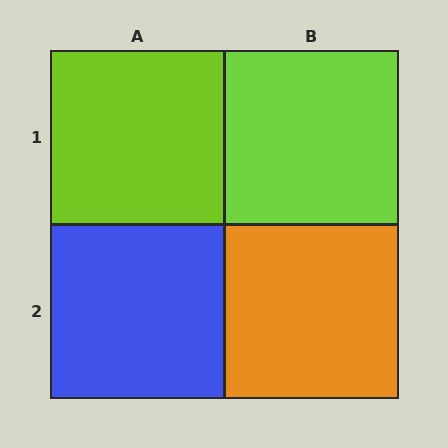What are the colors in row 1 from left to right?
Lime, lime.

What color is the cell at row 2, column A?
Blue.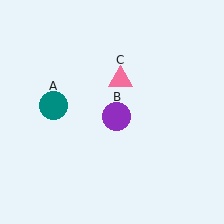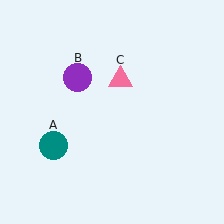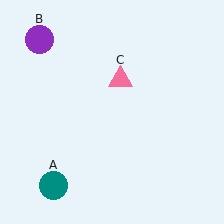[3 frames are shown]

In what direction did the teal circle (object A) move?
The teal circle (object A) moved down.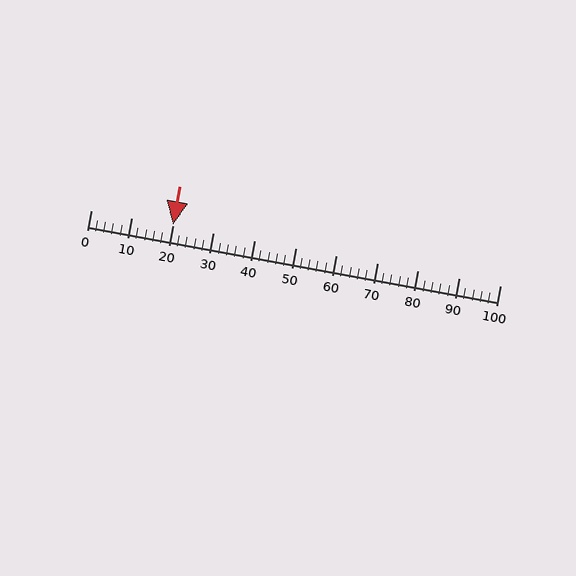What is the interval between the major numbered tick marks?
The major tick marks are spaced 10 units apart.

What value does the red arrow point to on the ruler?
The red arrow points to approximately 20.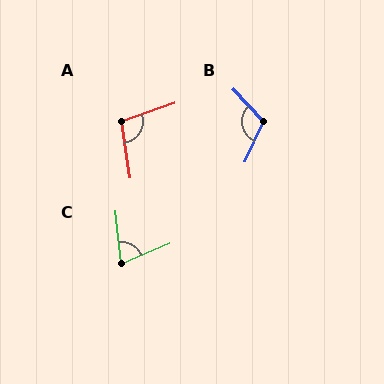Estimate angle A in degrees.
Approximately 100 degrees.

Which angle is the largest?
B, at approximately 113 degrees.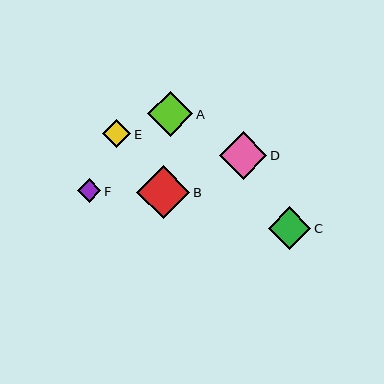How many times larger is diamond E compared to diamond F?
Diamond E is approximately 1.2 times the size of diamond F.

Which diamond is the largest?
Diamond B is the largest with a size of approximately 54 pixels.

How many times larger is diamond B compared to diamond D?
Diamond B is approximately 1.1 times the size of diamond D.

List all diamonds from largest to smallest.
From largest to smallest: B, D, A, C, E, F.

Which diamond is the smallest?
Diamond F is the smallest with a size of approximately 23 pixels.